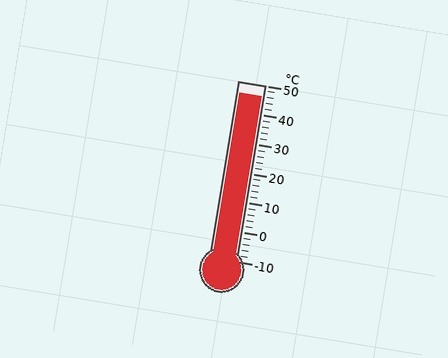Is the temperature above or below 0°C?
The temperature is above 0°C.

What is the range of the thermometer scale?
The thermometer scale ranges from -10°C to 50°C.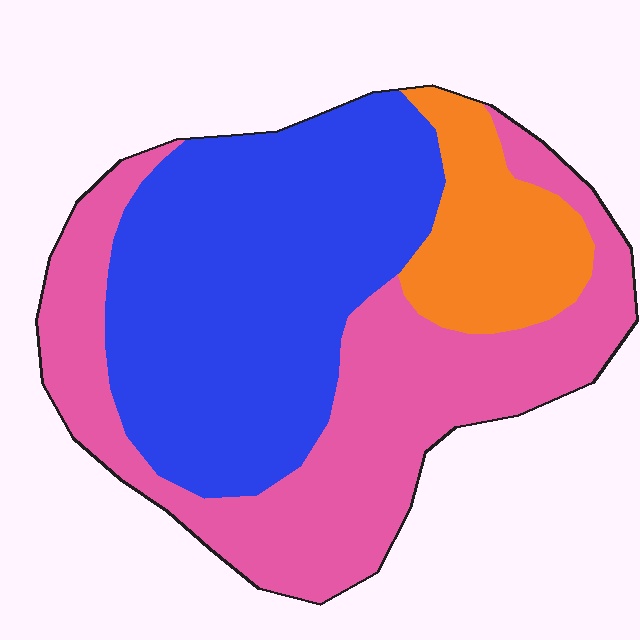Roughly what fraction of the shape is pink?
Pink covers 41% of the shape.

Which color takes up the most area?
Blue, at roughly 45%.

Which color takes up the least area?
Orange, at roughly 15%.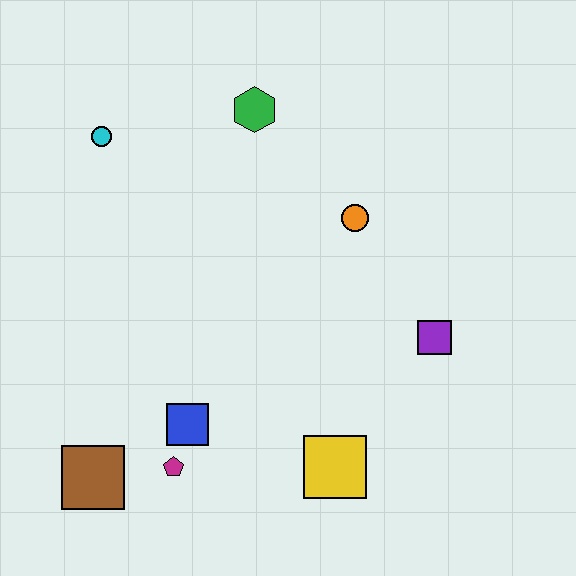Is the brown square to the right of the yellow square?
No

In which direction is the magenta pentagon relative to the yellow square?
The magenta pentagon is to the left of the yellow square.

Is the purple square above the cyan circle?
No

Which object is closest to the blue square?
The magenta pentagon is closest to the blue square.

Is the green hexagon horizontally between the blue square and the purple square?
Yes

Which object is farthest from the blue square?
The green hexagon is farthest from the blue square.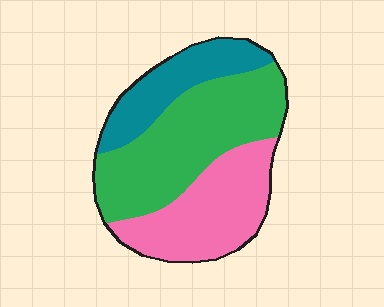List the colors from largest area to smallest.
From largest to smallest: green, pink, teal.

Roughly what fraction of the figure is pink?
Pink takes up about one third (1/3) of the figure.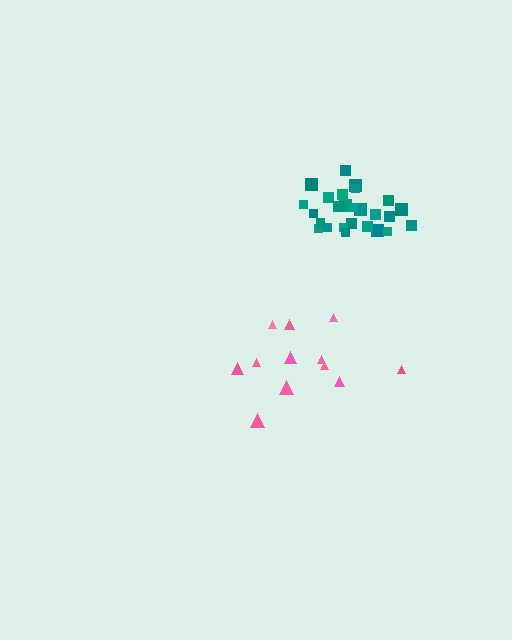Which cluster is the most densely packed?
Teal.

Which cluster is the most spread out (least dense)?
Pink.